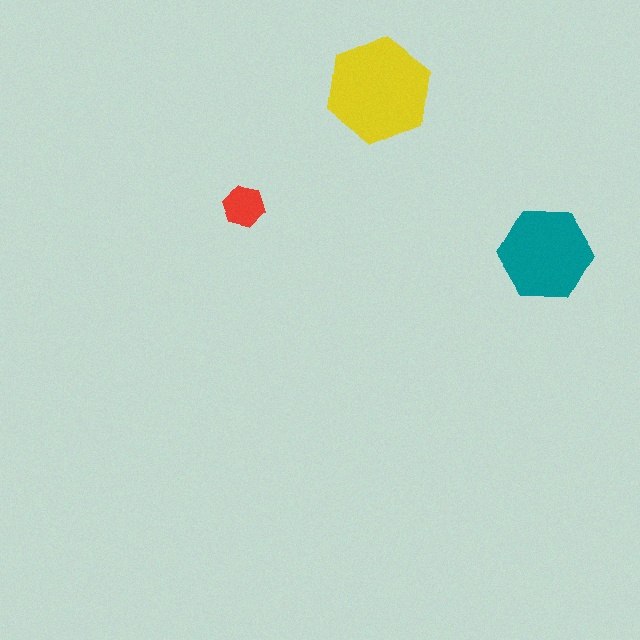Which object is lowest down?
The teal hexagon is bottommost.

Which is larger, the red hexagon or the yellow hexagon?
The yellow one.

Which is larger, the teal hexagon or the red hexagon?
The teal one.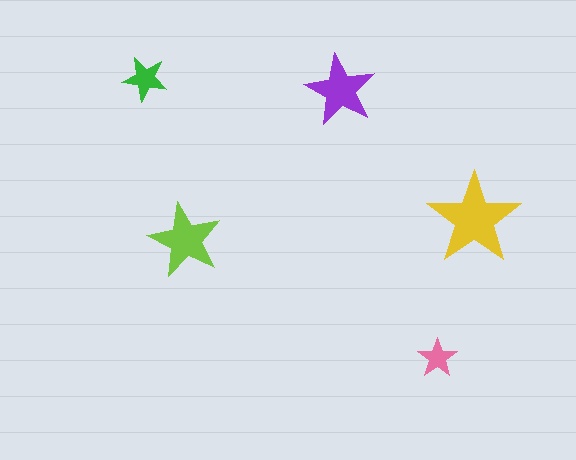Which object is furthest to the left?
The green star is leftmost.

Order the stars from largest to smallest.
the yellow one, the lime one, the purple one, the green one, the pink one.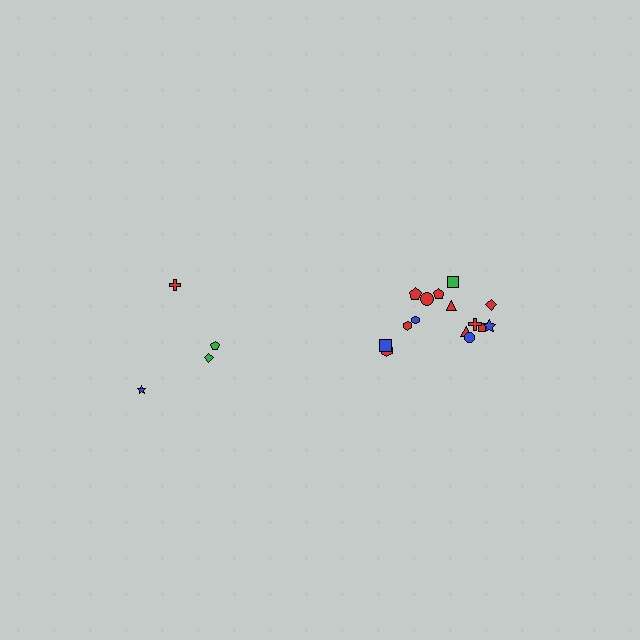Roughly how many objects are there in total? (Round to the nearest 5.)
Roughly 20 objects in total.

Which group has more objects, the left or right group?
The right group.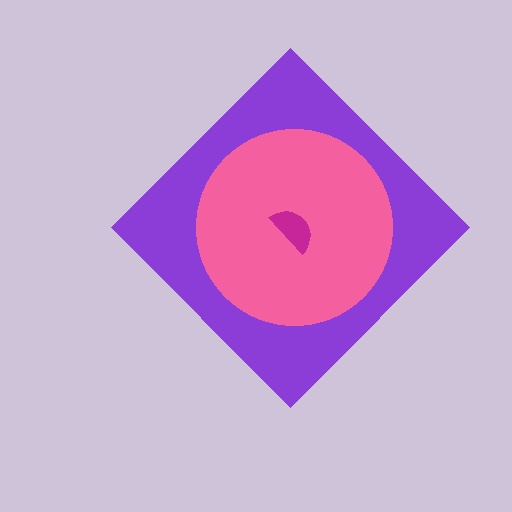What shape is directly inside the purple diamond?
The pink circle.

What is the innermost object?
The magenta semicircle.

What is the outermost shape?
The purple diamond.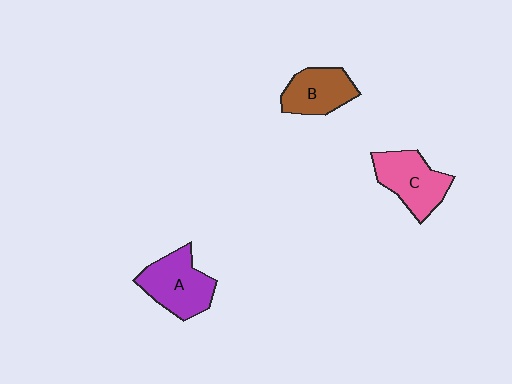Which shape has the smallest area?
Shape B (brown).